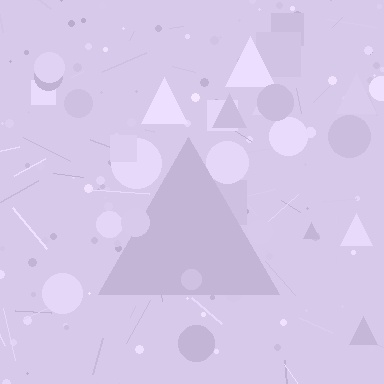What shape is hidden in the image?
A triangle is hidden in the image.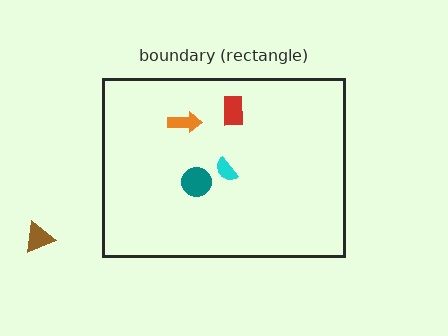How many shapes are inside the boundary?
4 inside, 1 outside.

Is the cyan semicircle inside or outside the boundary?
Inside.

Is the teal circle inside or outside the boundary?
Inside.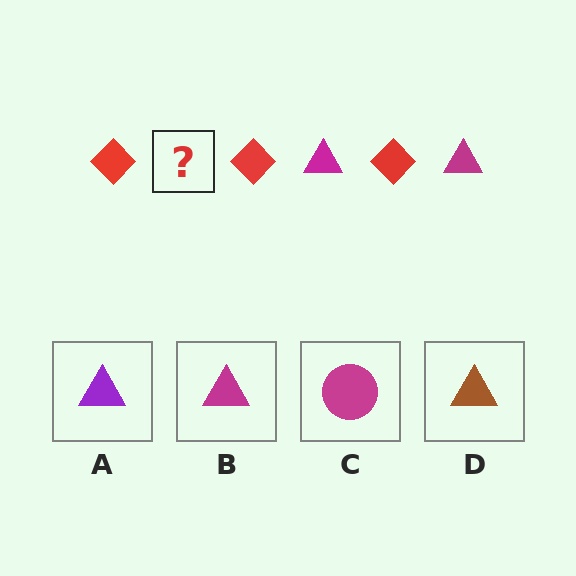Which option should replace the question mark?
Option B.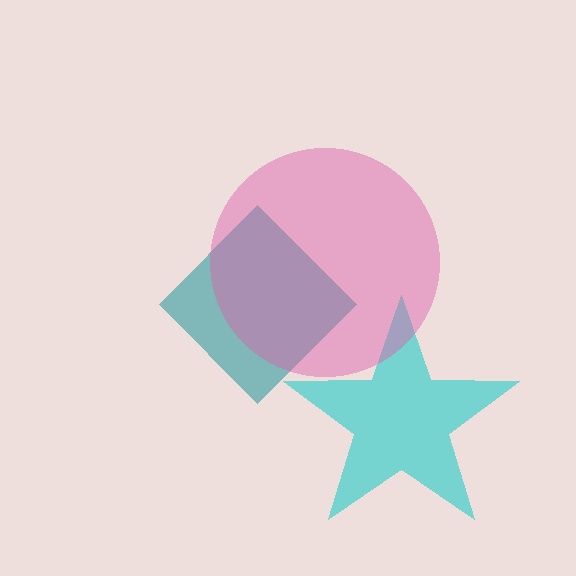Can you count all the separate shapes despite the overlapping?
Yes, there are 3 separate shapes.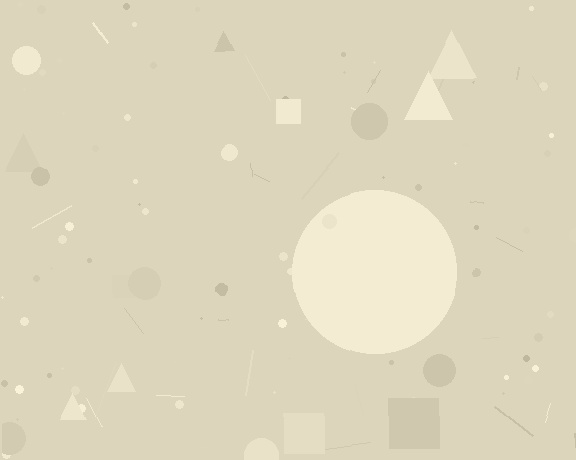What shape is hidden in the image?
A circle is hidden in the image.